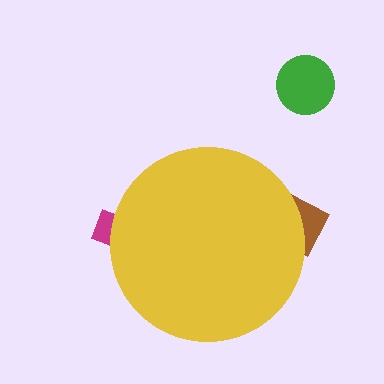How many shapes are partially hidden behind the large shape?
2 shapes are partially hidden.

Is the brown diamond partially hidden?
Yes, the brown diamond is partially hidden behind the yellow circle.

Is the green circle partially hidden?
No, the green circle is fully visible.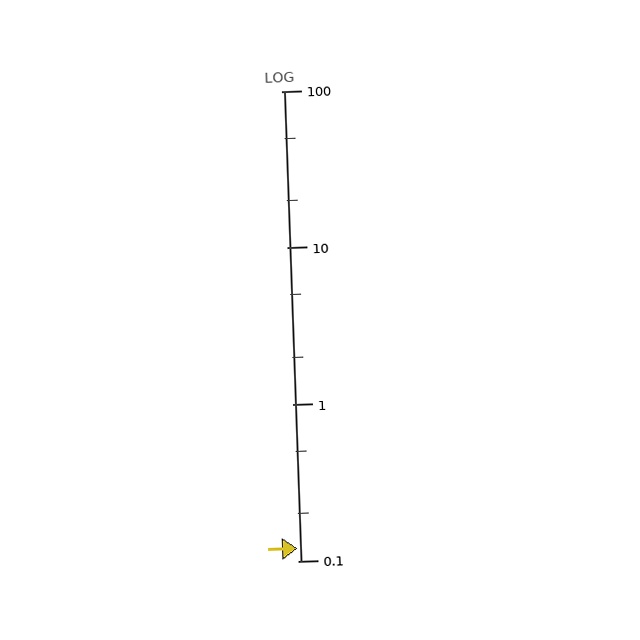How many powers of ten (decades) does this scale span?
The scale spans 3 decades, from 0.1 to 100.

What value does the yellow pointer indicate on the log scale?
The pointer indicates approximately 0.12.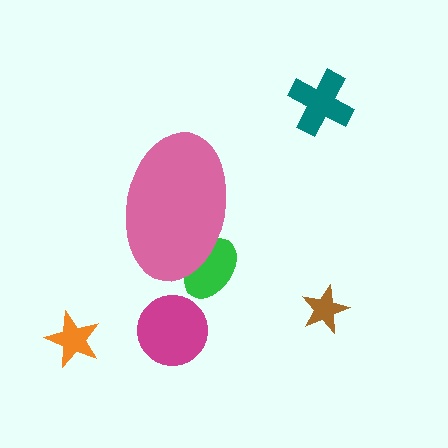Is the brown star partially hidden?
No, the brown star is fully visible.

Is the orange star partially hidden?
No, the orange star is fully visible.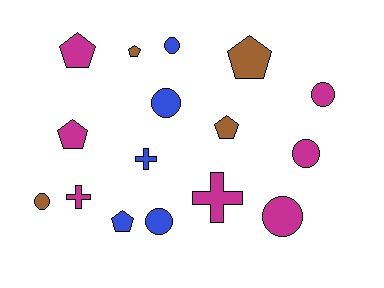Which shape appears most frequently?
Circle, with 7 objects.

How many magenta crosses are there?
There are 2 magenta crosses.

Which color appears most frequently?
Magenta, with 7 objects.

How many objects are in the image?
There are 16 objects.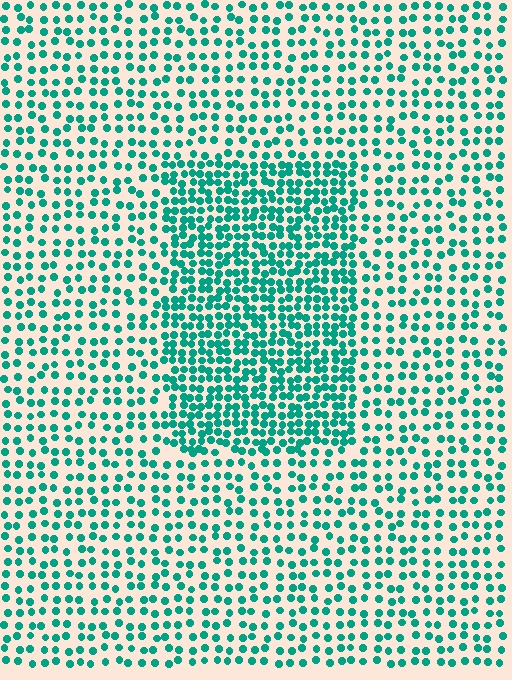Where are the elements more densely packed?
The elements are more densely packed inside the rectangle boundary.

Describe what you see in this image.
The image contains small teal elements arranged at two different densities. A rectangle-shaped region is visible where the elements are more densely packed than the surrounding area.